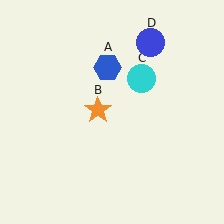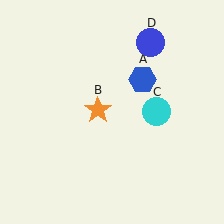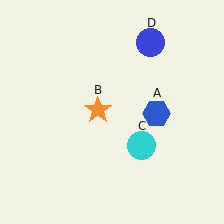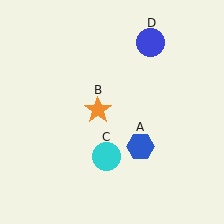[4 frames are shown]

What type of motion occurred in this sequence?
The blue hexagon (object A), cyan circle (object C) rotated clockwise around the center of the scene.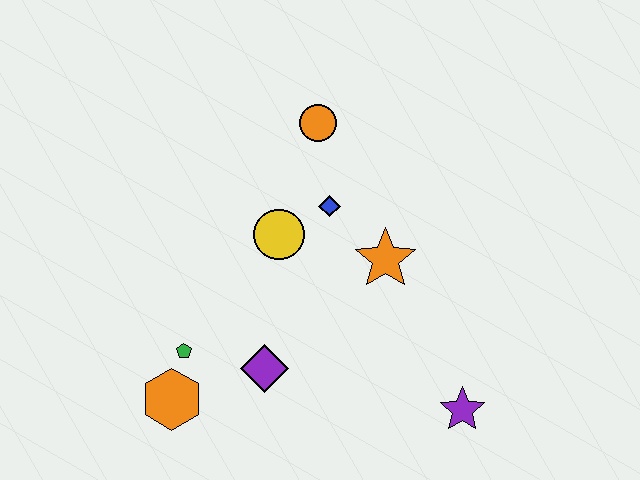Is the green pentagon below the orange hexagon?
No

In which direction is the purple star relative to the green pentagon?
The purple star is to the right of the green pentagon.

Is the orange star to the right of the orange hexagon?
Yes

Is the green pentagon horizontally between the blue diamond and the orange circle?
No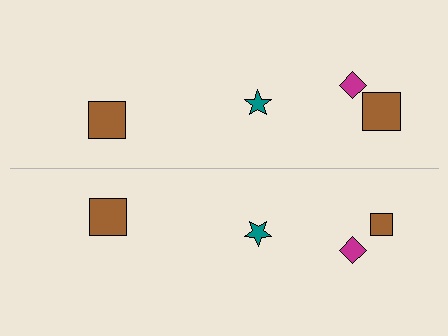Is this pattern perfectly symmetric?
No, the pattern is not perfectly symmetric. The brown square on the bottom side has a different size than its mirror counterpart.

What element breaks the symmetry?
The brown square on the bottom side has a different size than its mirror counterpart.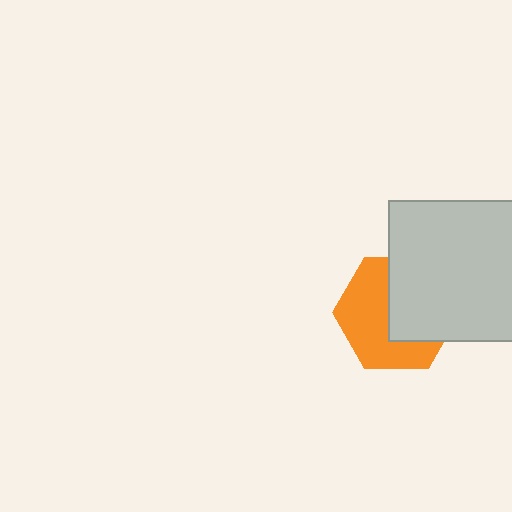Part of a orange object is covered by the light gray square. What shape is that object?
It is a hexagon.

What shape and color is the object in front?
The object in front is a light gray square.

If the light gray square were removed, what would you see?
You would see the complete orange hexagon.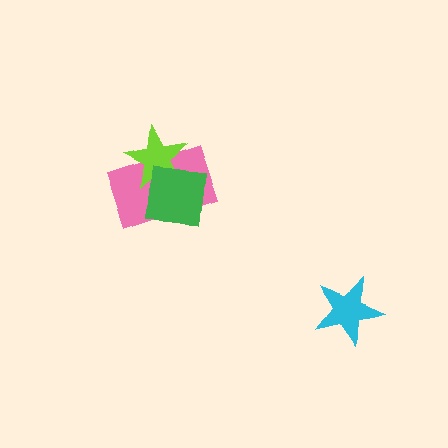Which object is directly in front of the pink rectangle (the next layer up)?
The lime star is directly in front of the pink rectangle.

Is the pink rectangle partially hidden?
Yes, it is partially covered by another shape.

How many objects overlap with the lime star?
2 objects overlap with the lime star.